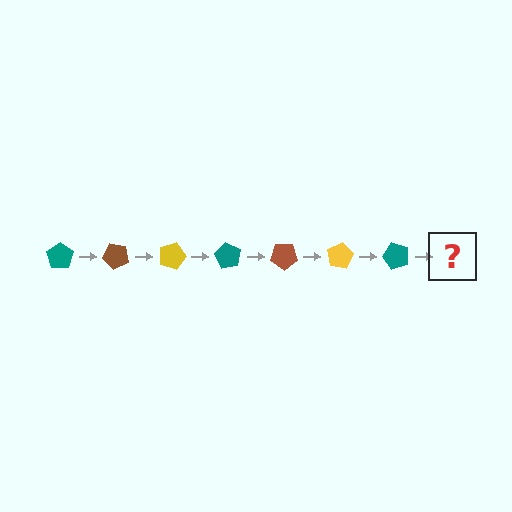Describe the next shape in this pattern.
It should be a brown pentagon, rotated 315 degrees from the start.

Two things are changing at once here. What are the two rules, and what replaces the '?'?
The two rules are that it rotates 45 degrees each step and the color cycles through teal, brown, and yellow. The '?' should be a brown pentagon, rotated 315 degrees from the start.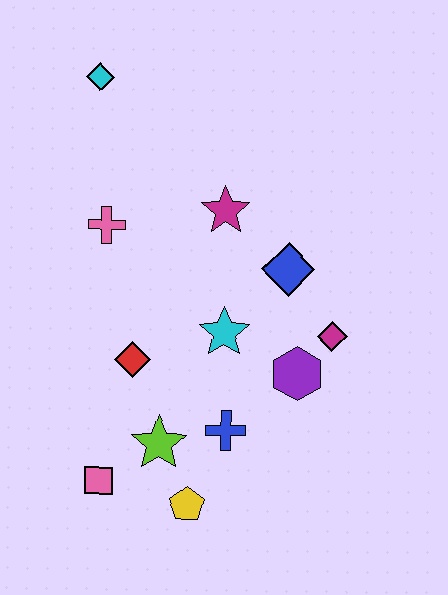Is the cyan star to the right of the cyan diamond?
Yes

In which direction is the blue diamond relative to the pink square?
The blue diamond is above the pink square.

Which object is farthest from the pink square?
The cyan diamond is farthest from the pink square.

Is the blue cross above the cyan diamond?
No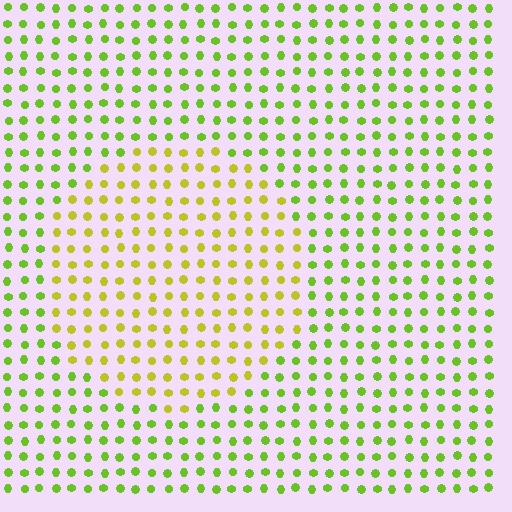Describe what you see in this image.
The image is filled with small lime elements in a uniform arrangement. A circle-shaped region is visible where the elements are tinted to a slightly different hue, forming a subtle color boundary.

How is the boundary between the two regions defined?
The boundary is defined purely by a slight shift in hue (about 32 degrees). Spacing, size, and orientation are identical on both sides.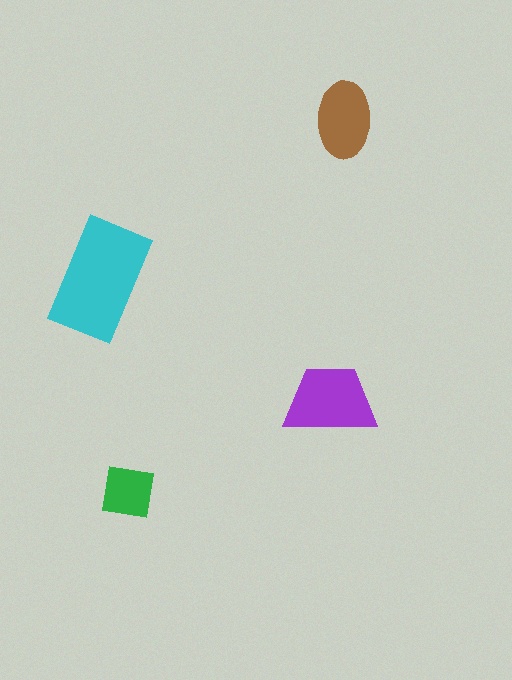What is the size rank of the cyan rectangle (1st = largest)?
1st.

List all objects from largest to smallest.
The cyan rectangle, the purple trapezoid, the brown ellipse, the green square.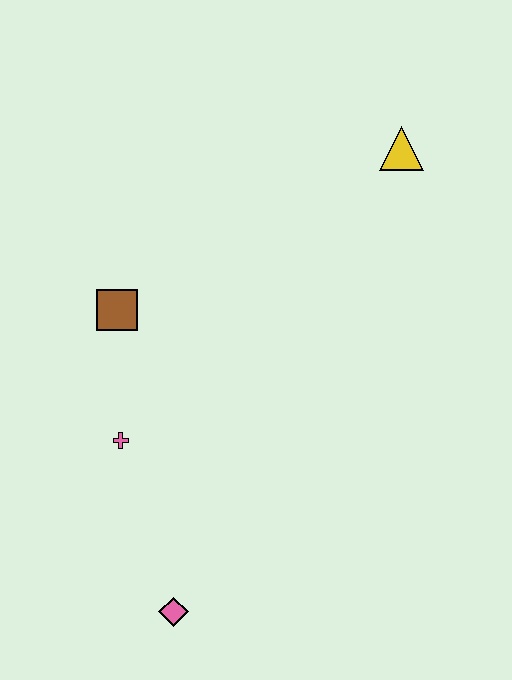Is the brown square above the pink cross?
Yes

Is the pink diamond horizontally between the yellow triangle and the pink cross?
Yes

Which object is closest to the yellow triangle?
The brown square is closest to the yellow triangle.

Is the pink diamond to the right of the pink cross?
Yes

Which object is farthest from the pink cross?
The yellow triangle is farthest from the pink cross.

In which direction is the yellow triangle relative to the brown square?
The yellow triangle is to the right of the brown square.